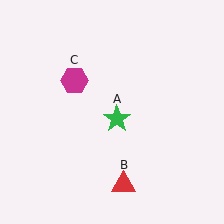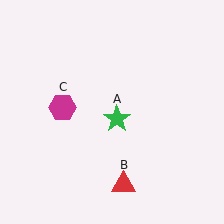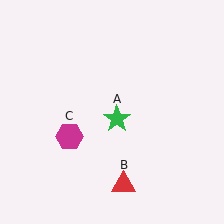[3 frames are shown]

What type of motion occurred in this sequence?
The magenta hexagon (object C) rotated counterclockwise around the center of the scene.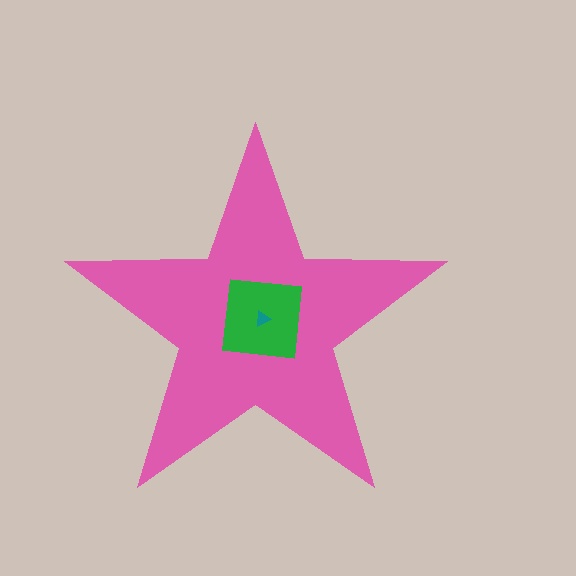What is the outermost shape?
The pink star.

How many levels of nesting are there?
3.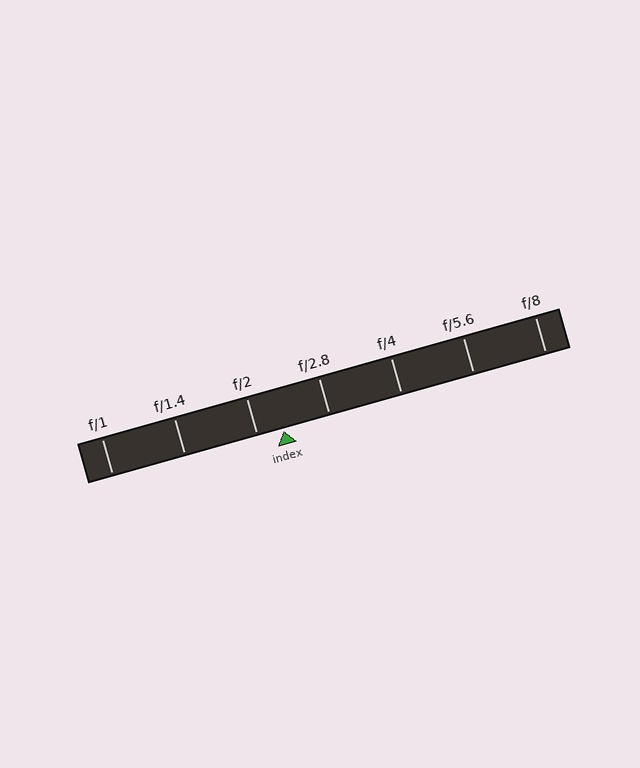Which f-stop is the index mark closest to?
The index mark is closest to f/2.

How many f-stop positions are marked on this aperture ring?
There are 7 f-stop positions marked.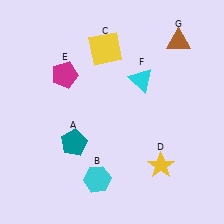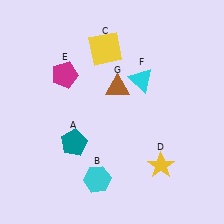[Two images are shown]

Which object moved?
The brown triangle (G) moved left.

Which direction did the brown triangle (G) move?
The brown triangle (G) moved left.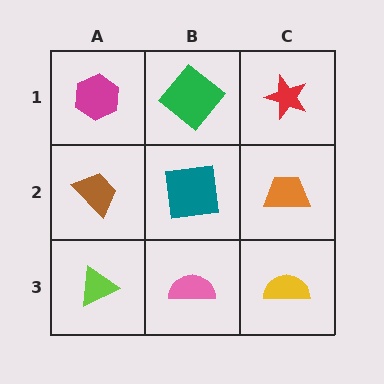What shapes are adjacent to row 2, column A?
A magenta hexagon (row 1, column A), a lime triangle (row 3, column A), a teal square (row 2, column B).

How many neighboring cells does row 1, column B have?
3.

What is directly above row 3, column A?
A brown trapezoid.